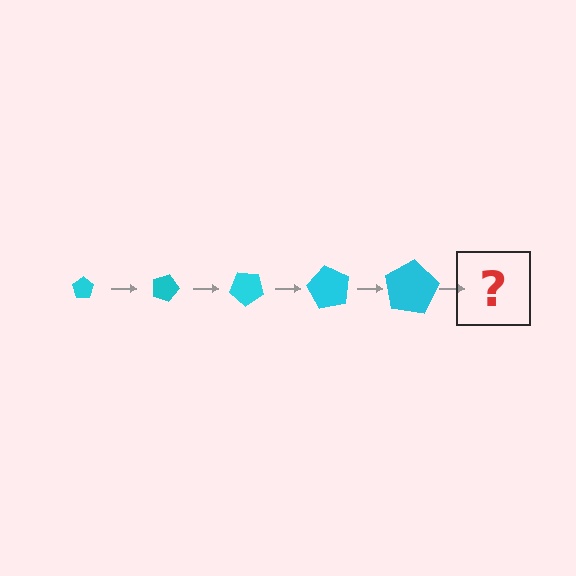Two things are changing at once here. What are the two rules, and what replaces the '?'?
The two rules are that the pentagon grows larger each step and it rotates 20 degrees each step. The '?' should be a pentagon, larger than the previous one and rotated 100 degrees from the start.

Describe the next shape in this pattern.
It should be a pentagon, larger than the previous one and rotated 100 degrees from the start.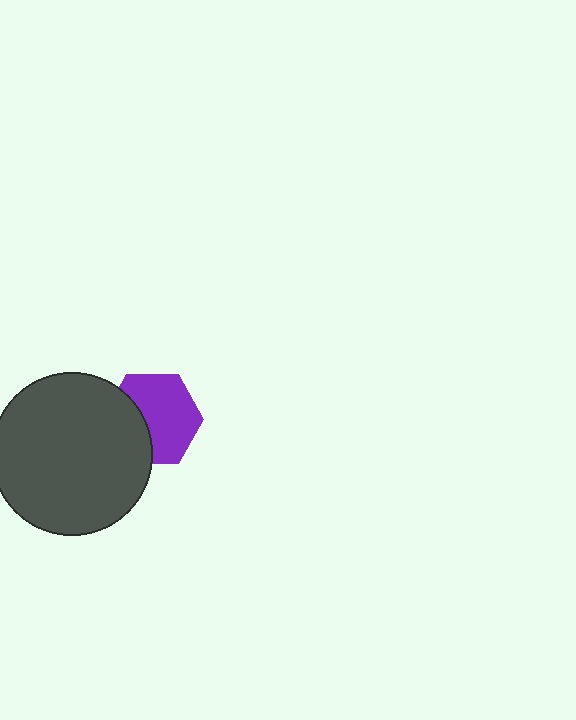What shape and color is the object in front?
The object in front is a dark gray circle.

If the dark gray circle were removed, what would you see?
You would see the complete purple hexagon.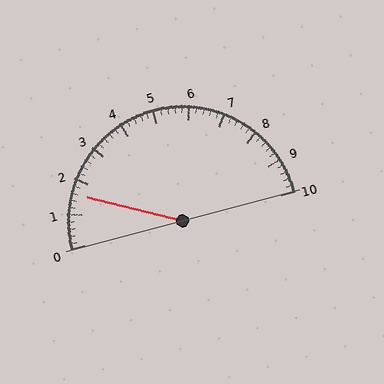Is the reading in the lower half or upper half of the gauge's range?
The reading is in the lower half of the range (0 to 10).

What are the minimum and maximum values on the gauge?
The gauge ranges from 0 to 10.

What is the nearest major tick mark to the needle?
The nearest major tick mark is 2.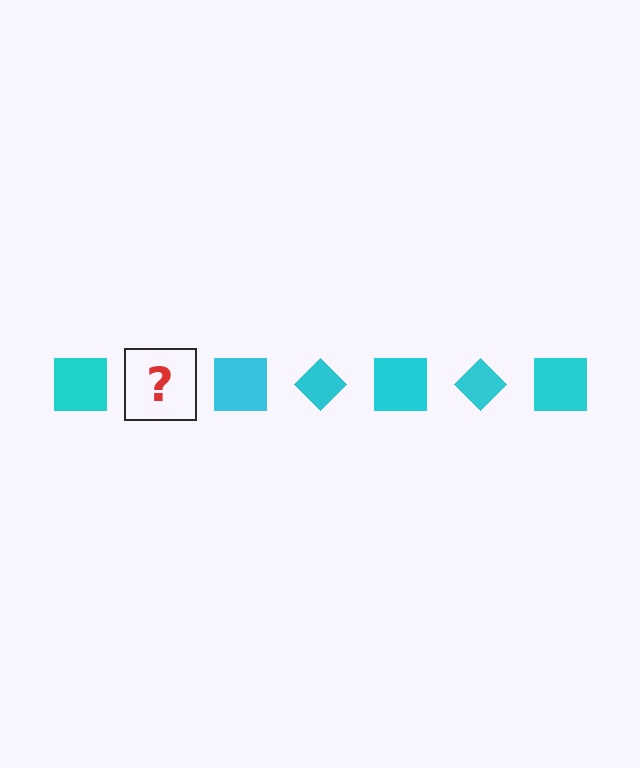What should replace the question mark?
The question mark should be replaced with a cyan diamond.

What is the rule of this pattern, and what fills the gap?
The rule is that the pattern cycles through square, diamond shapes in cyan. The gap should be filled with a cyan diamond.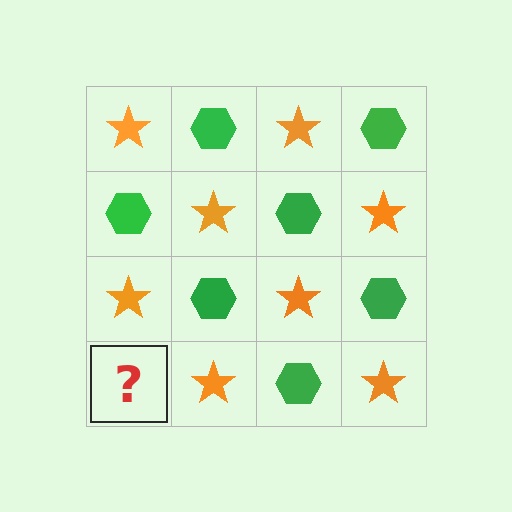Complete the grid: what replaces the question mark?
The question mark should be replaced with a green hexagon.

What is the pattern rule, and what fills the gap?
The rule is that it alternates orange star and green hexagon in a checkerboard pattern. The gap should be filled with a green hexagon.